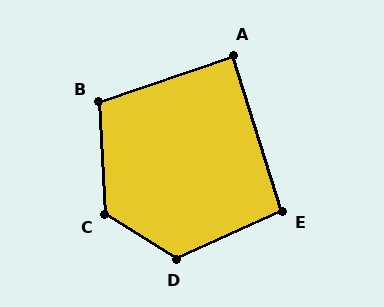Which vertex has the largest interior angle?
C, at approximately 125 degrees.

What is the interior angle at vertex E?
Approximately 97 degrees (obtuse).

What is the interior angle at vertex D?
Approximately 124 degrees (obtuse).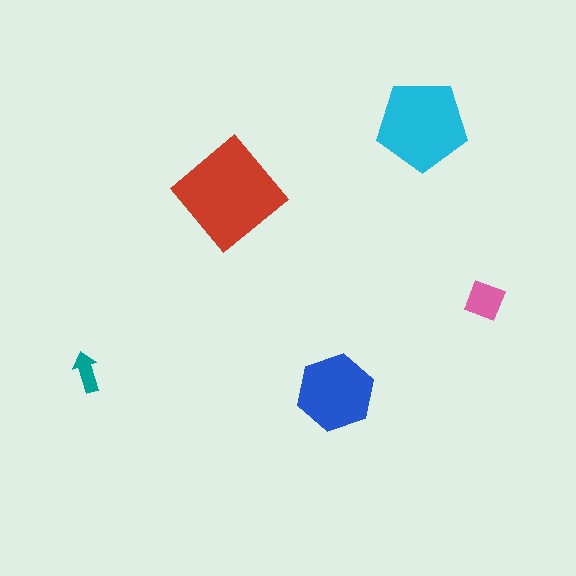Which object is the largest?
The red diamond.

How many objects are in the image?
There are 5 objects in the image.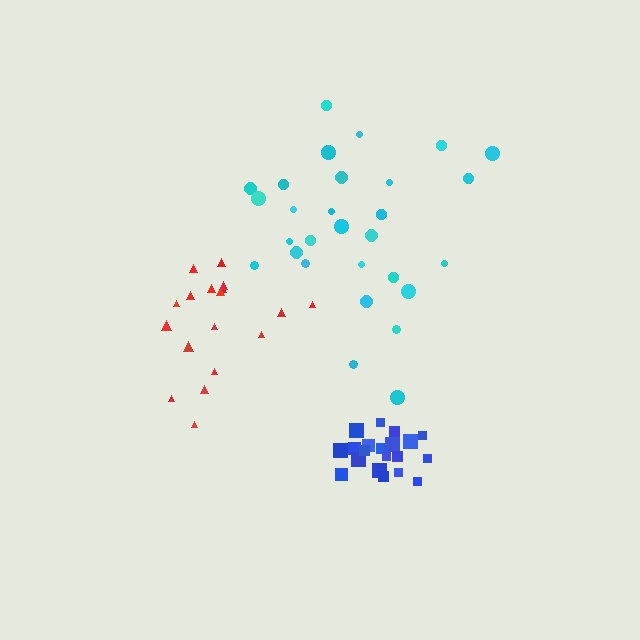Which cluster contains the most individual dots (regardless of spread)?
Cyan (30).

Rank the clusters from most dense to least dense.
blue, red, cyan.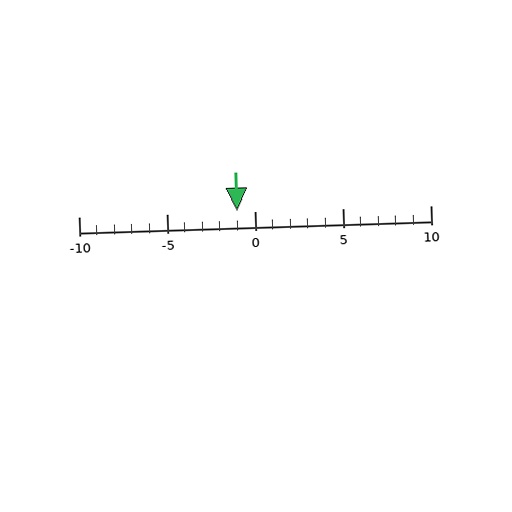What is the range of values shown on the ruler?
The ruler shows values from -10 to 10.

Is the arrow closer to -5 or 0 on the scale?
The arrow is closer to 0.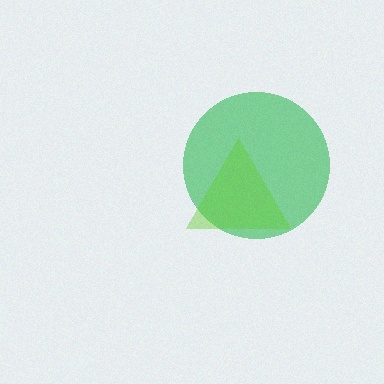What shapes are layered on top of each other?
The layered shapes are: a green circle, a lime triangle.